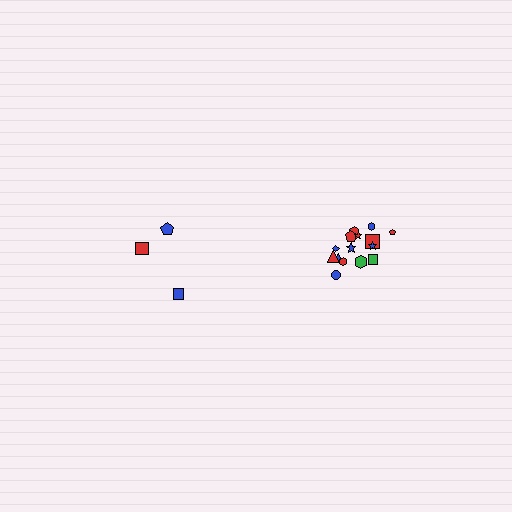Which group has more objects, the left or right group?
The right group.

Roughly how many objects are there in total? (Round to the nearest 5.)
Roughly 20 objects in total.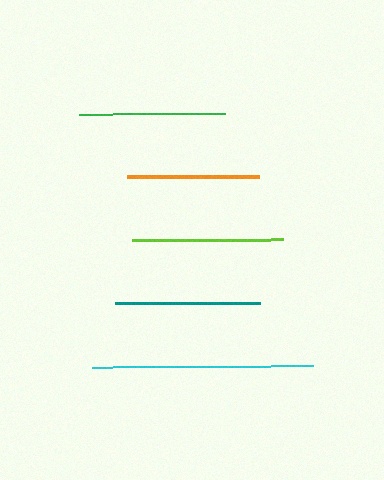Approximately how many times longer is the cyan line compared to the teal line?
The cyan line is approximately 1.5 times the length of the teal line.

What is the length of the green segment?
The green segment is approximately 146 pixels long.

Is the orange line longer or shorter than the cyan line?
The cyan line is longer than the orange line.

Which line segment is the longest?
The cyan line is the longest at approximately 221 pixels.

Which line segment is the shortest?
The orange line is the shortest at approximately 132 pixels.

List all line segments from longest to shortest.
From longest to shortest: cyan, lime, green, teal, orange.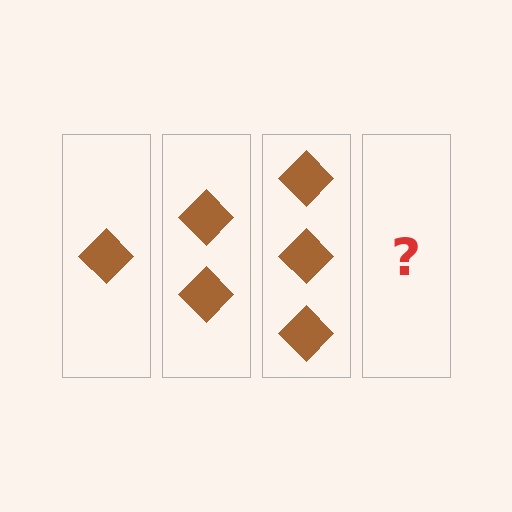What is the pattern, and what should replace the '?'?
The pattern is that each step adds one more diamond. The '?' should be 4 diamonds.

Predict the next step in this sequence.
The next step is 4 diamonds.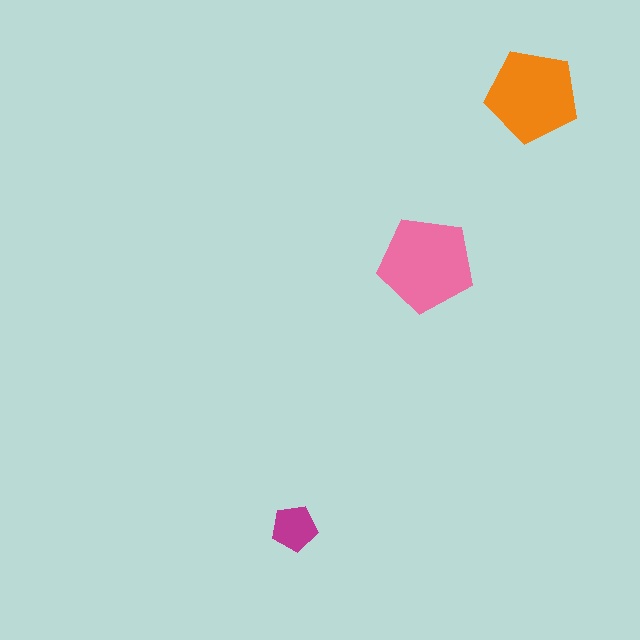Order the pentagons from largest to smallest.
the pink one, the orange one, the magenta one.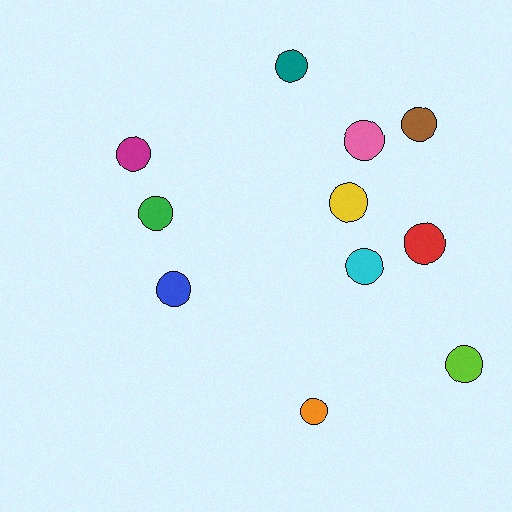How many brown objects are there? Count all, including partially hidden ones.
There is 1 brown object.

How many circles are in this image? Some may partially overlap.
There are 11 circles.